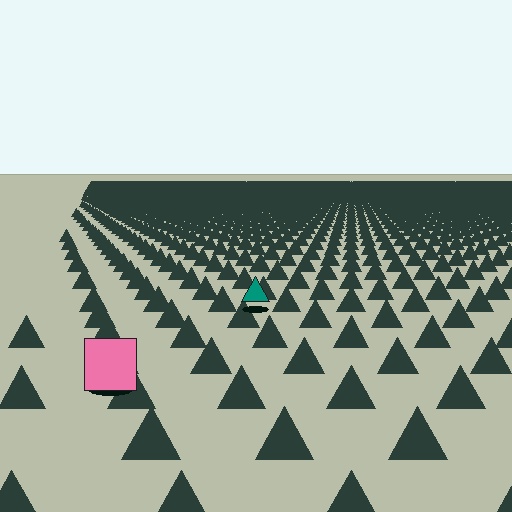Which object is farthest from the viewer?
The teal triangle is farthest from the viewer. It appears smaller and the ground texture around it is denser.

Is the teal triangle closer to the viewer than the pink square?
No. The pink square is closer — you can tell from the texture gradient: the ground texture is coarser near it.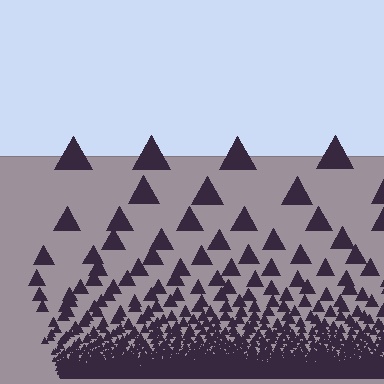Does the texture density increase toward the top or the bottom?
Density increases toward the bottom.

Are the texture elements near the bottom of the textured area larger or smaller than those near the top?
Smaller. The gradient is inverted — elements near the bottom are smaller and denser.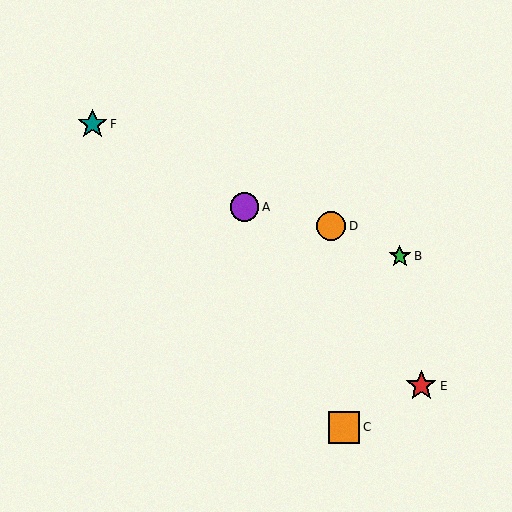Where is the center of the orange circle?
The center of the orange circle is at (331, 226).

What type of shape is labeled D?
Shape D is an orange circle.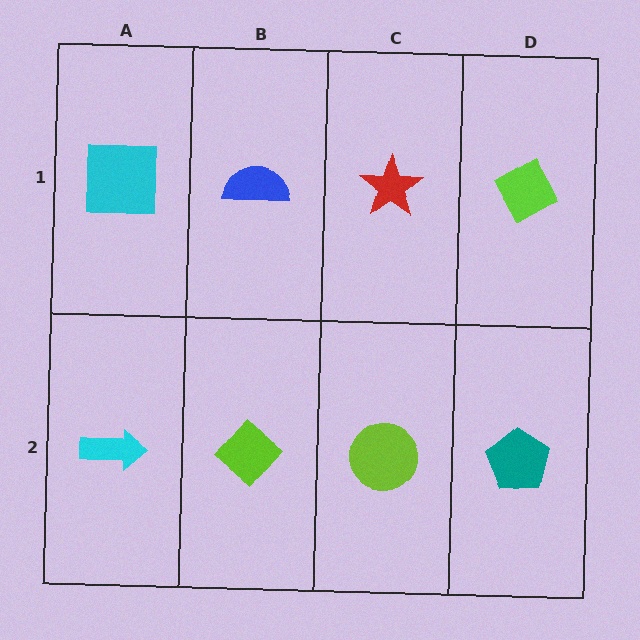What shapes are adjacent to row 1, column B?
A lime diamond (row 2, column B), a cyan square (row 1, column A), a red star (row 1, column C).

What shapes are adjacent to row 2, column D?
A lime diamond (row 1, column D), a lime circle (row 2, column C).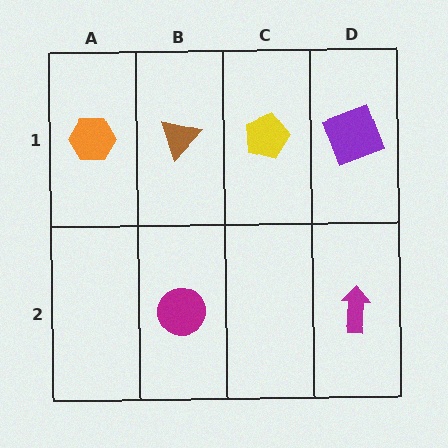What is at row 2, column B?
A magenta circle.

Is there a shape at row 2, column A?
No, that cell is empty.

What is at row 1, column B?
A brown triangle.